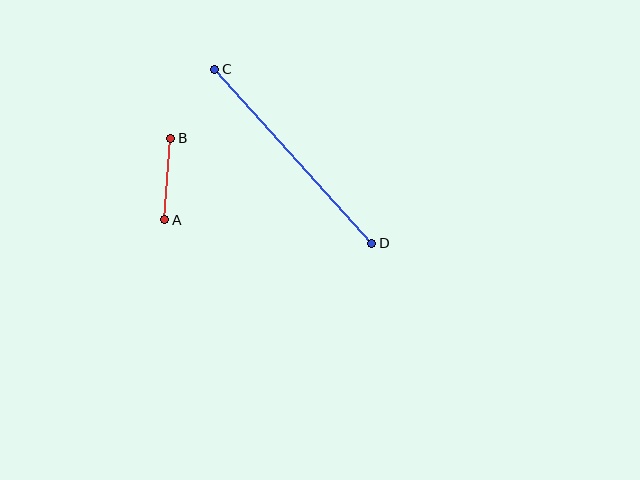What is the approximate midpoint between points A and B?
The midpoint is at approximately (168, 179) pixels.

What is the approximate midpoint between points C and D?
The midpoint is at approximately (293, 156) pixels.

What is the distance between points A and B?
The distance is approximately 82 pixels.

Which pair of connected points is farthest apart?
Points C and D are farthest apart.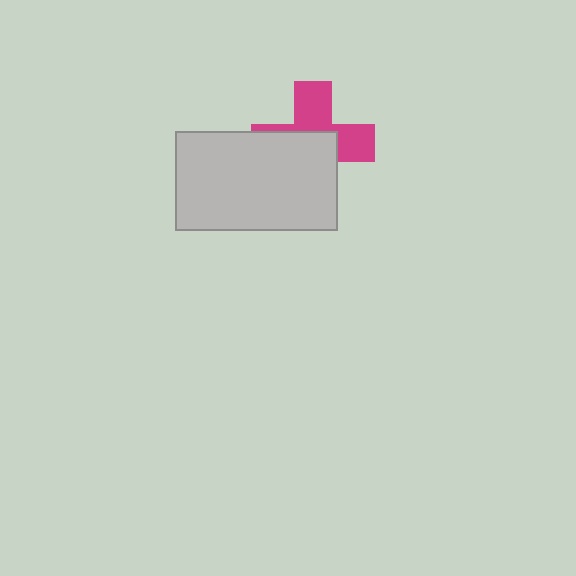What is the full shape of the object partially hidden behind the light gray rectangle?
The partially hidden object is a magenta cross.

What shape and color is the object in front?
The object in front is a light gray rectangle.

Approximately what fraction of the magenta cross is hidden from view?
Roughly 53% of the magenta cross is hidden behind the light gray rectangle.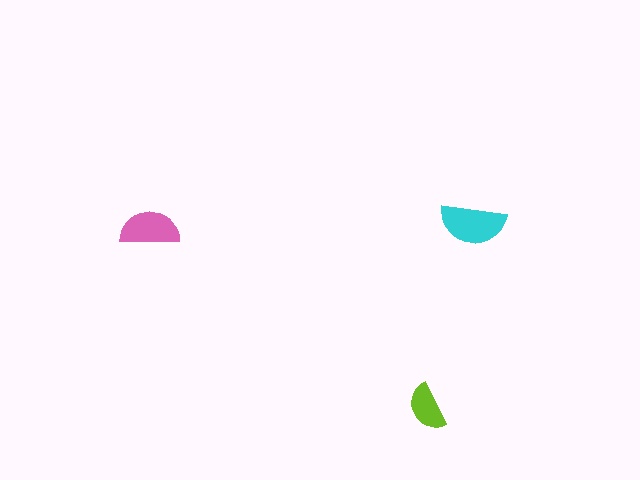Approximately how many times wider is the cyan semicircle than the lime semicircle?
About 1.5 times wider.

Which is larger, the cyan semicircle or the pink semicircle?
The cyan one.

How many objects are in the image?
There are 3 objects in the image.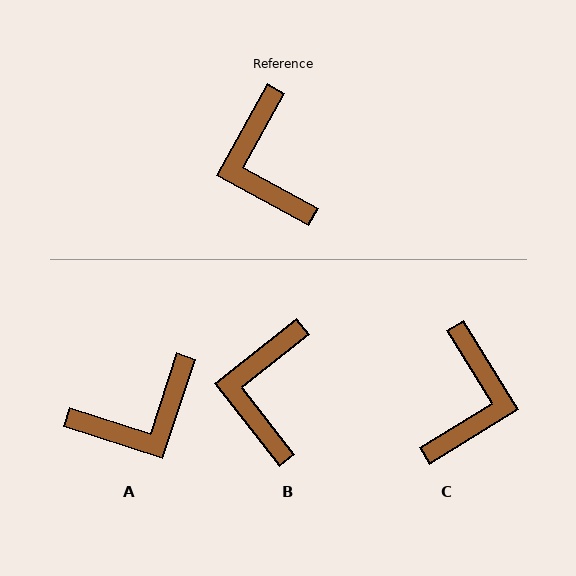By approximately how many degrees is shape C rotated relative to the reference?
Approximately 150 degrees counter-clockwise.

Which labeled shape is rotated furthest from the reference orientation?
C, about 150 degrees away.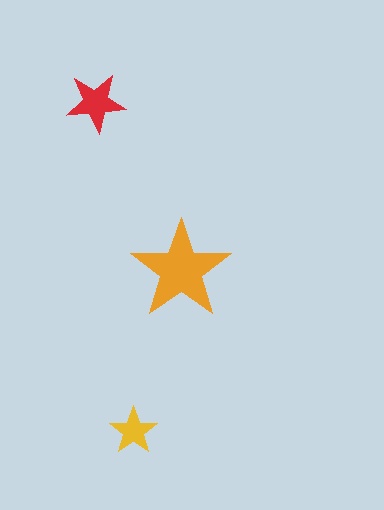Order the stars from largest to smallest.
the orange one, the red one, the yellow one.